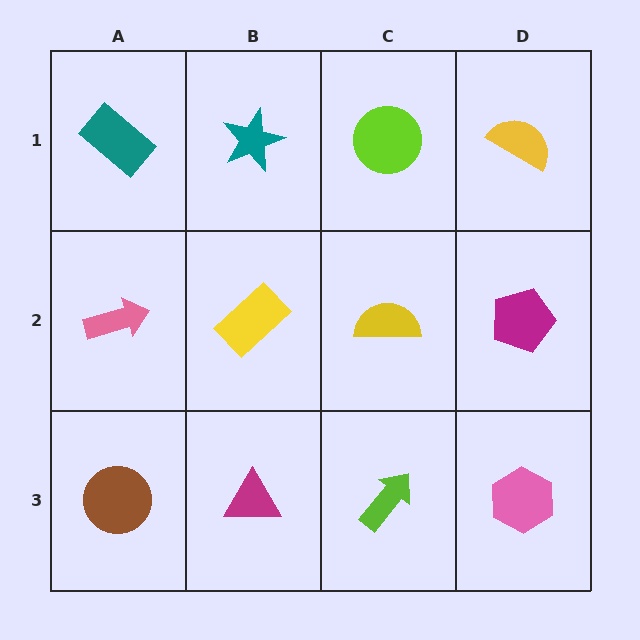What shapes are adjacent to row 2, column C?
A lime circle (row 1, column C), a lime arrow (row 3, column C), a yellow rectangle (row 2, column B), a magenta pentagon (row 2, column D).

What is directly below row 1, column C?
A yellow semicircle.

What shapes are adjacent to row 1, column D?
A magenta pentagon (row 2, column D), a lime circle (row 1, column C).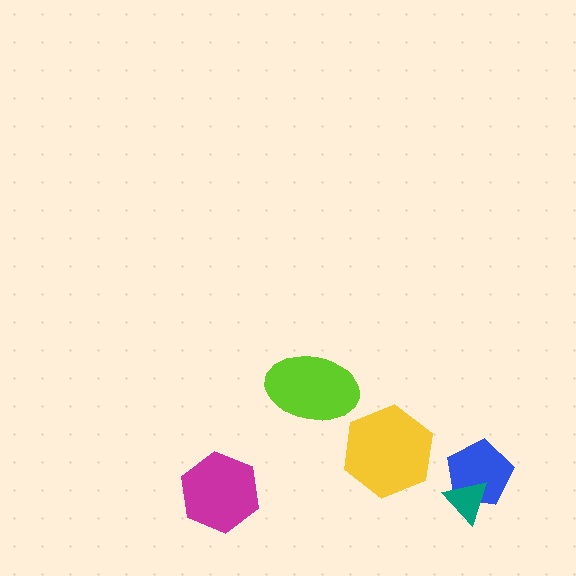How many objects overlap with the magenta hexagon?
0 objects overlap with the magenta hexagon.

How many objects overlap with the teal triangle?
1 object overlaps with the teal triangle.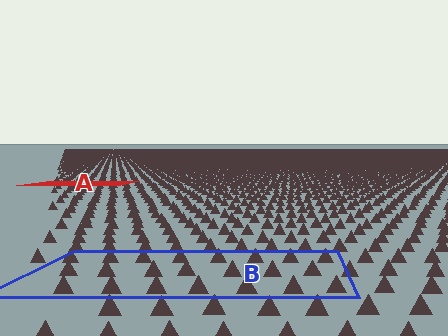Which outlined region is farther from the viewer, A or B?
Region A is farther from the viewer — the texture elements inside it appear smaller and more densely packed.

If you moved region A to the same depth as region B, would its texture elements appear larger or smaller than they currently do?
They would appear larger. At a closer depth, the same texture elements are projected at a bigger on-screen size.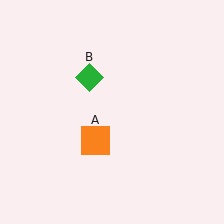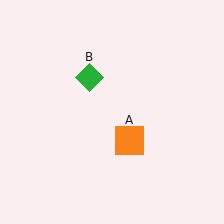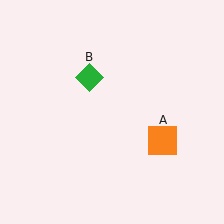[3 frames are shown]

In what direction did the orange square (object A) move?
The orange square (object A) moved right.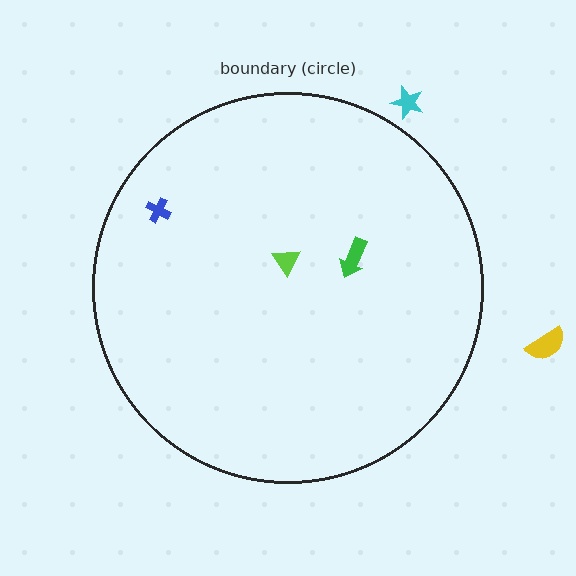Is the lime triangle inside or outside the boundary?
Inside.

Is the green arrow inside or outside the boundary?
Inside.